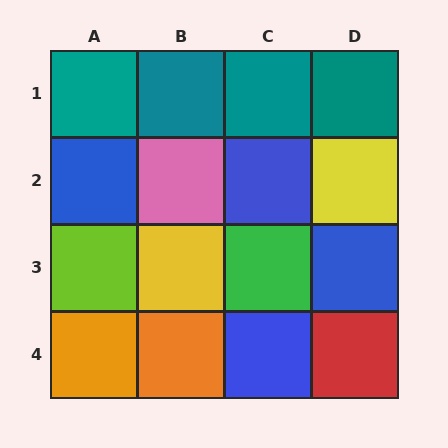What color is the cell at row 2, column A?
Blue.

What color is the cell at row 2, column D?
Yellow.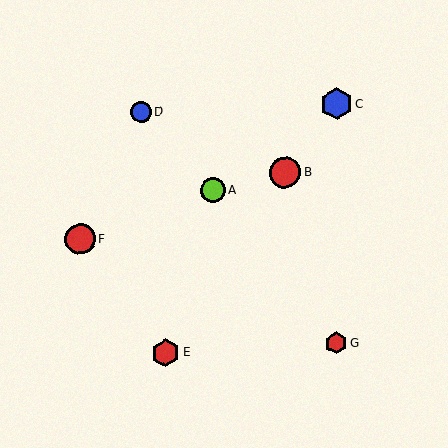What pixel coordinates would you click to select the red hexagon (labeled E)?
Click at (166, 353) to select the red hexagon E.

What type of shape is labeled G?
Shape G is a red hexagon.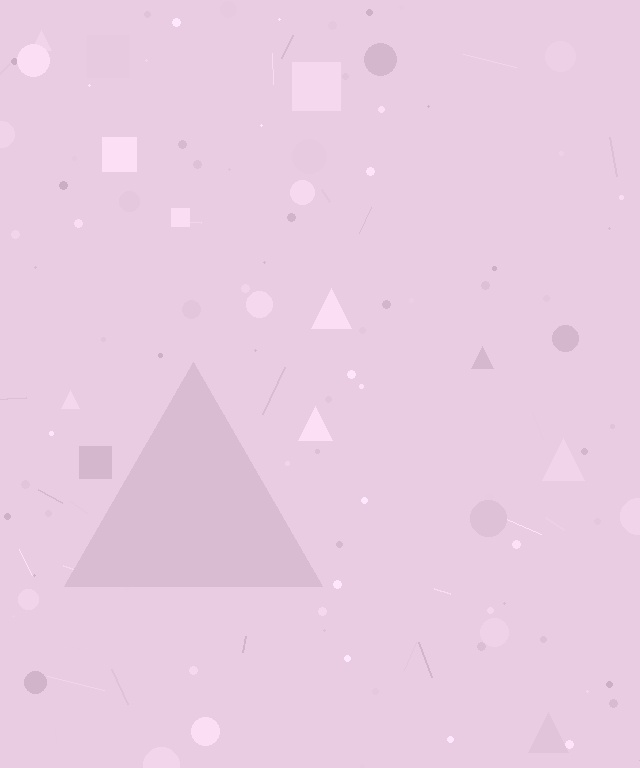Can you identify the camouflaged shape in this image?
The camouflaged shape is a triangle.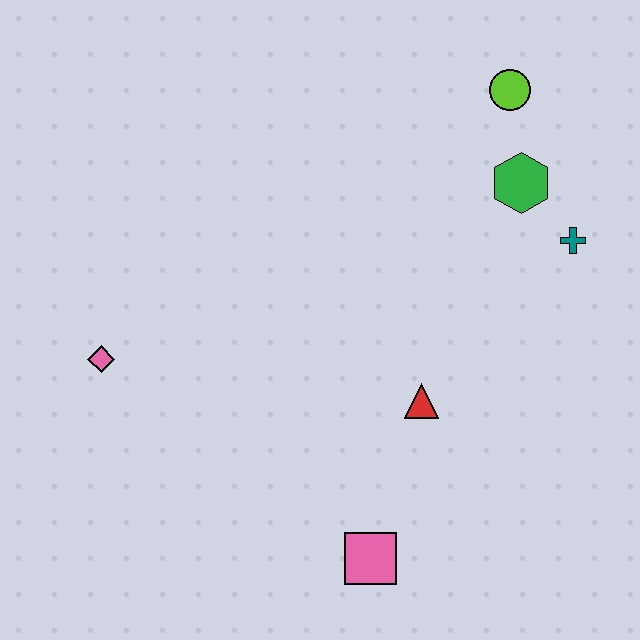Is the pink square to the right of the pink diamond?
Yes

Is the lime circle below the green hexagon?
No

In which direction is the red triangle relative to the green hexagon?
The red triangle is below the green hexagon.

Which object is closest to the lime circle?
The green hexagon is closest to the lime circle.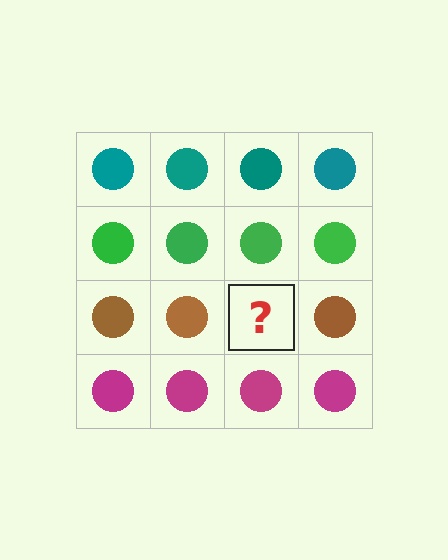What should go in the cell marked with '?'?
The missing cell should contain a brown circle.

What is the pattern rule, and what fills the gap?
The rule is that each row has a consistent color. The gap should be filled with a brown circle.